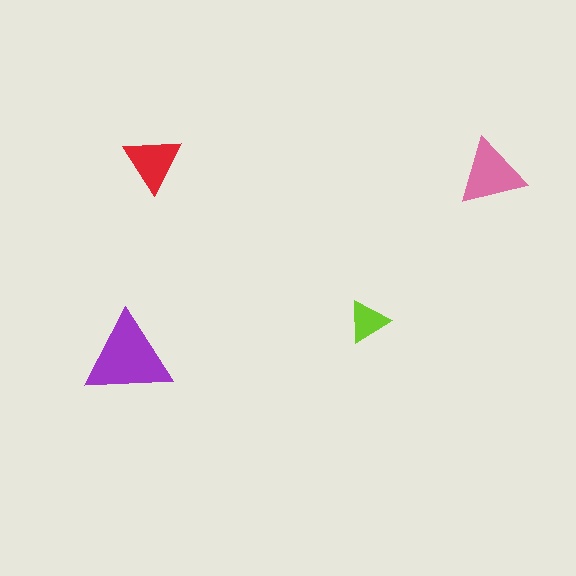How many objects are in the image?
There are 4 objects in the image.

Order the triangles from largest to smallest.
the purple one, the pink one, the red one, the lime one.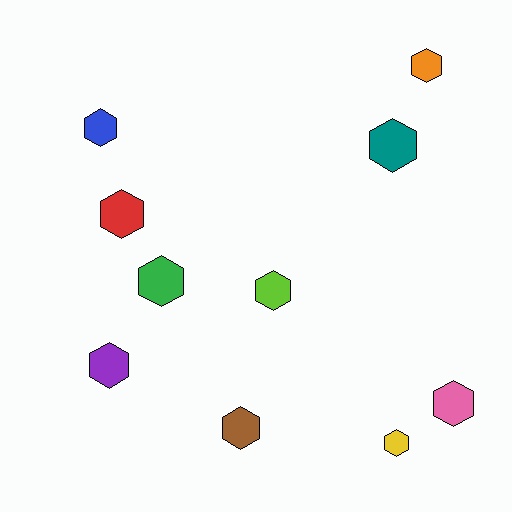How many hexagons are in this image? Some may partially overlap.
There are 10 hexagons.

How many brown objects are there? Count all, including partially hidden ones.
There is 1 brown object.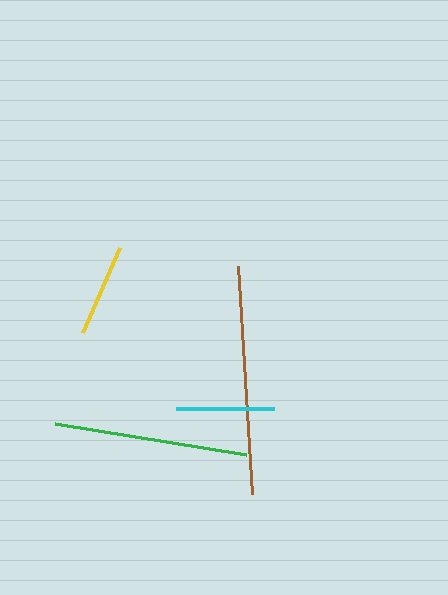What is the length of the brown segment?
The brown segment is approximately 228 pixels long.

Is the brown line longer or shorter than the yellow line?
The brown line is longer than the yellow line.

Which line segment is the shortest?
The yellow line is the shortest at approximately 93 pixels.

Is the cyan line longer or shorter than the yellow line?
The cyan line is longer than the yellow line.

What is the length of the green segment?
The green segment is approximately 194 pixels long.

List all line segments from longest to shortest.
From longest to shortest: brown, green, cyan, yellow.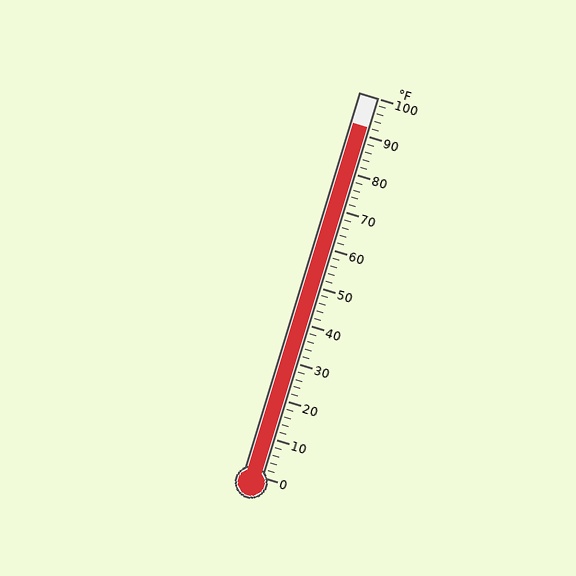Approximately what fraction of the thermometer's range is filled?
The thermometer is filled to approximately 90% of its range.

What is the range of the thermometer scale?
The thermometer scale ranges from 0°F to 100°F.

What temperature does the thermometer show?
The thermometer shows approximately 92°F.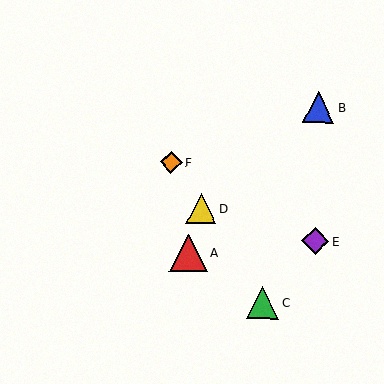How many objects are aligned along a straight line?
3 objects (C, D, F) are aligned along a straight line.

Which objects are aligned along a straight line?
Objects C, D, F are aligned along a straight line.